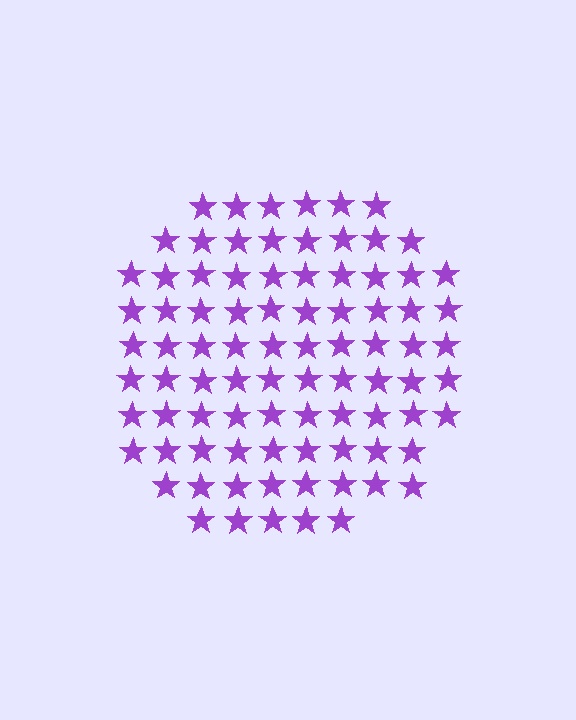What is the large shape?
The large shape is a circle.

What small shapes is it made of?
It is made of small stars.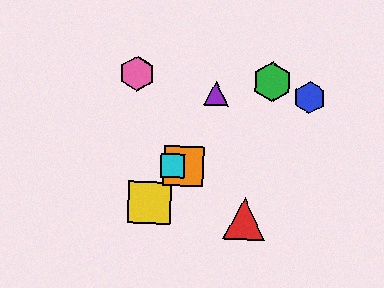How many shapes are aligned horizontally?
2 shapes (the orange square, the cyan square) are aligned horizontally.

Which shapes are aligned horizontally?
The orange square, the cyan square are aligned horizontally.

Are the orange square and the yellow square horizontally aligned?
No, the orange square is at y≈166 and the yellow square is at y≈202.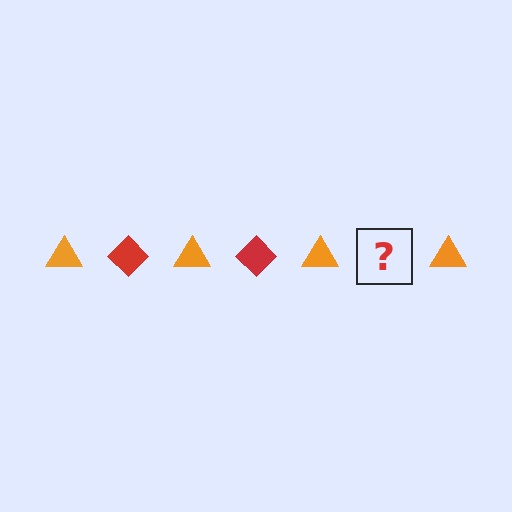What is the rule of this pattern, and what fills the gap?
The rule is that the pattern alternates between orange triangle and red diamond. The gap should be filled with a red diamond.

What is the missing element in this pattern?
The missing element is a red diamond.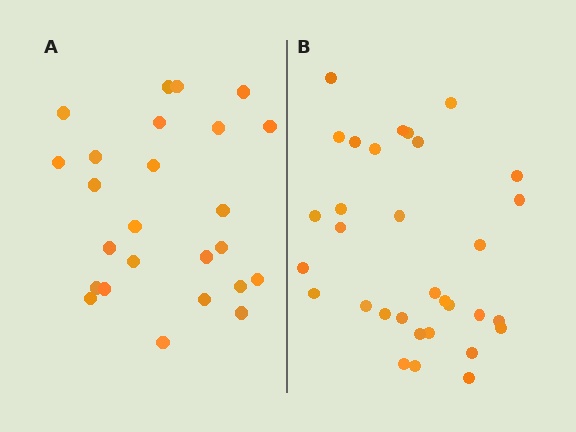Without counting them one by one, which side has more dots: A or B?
Region B (the right region) has more dots.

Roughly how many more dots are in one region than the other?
Region B has roughly 8 or so more dots than region A.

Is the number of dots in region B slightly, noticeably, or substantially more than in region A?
Region B has noticeably more, but not dramatically so. The ratio is roughly 1.3 to 1.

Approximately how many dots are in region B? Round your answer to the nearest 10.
About 30 dots. (The exact count is 32, which rounds to 30.)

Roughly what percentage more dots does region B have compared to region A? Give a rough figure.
About 30% more.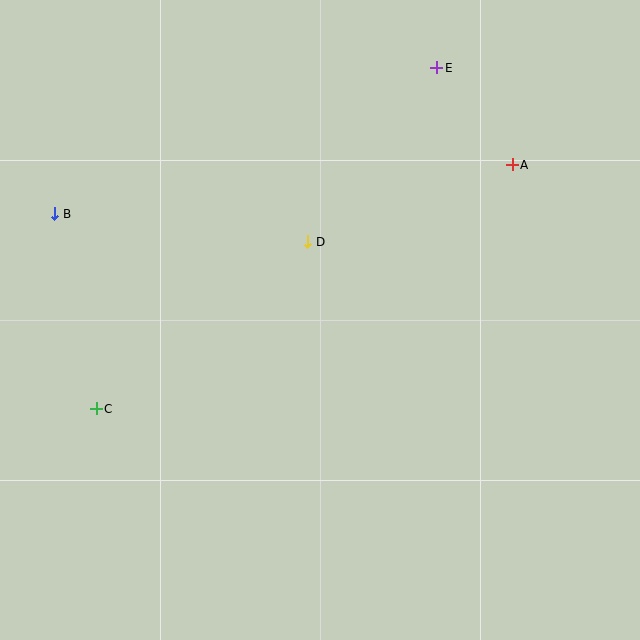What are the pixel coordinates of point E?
Point E is at (437, 68).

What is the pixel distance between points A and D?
The distance between A and D is 219 pixels.